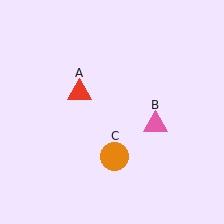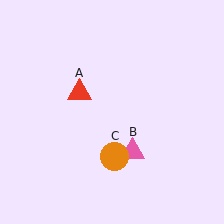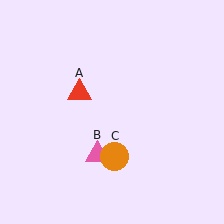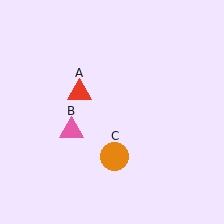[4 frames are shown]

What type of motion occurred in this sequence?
The pink triangle (object B) rotated clockwise around the center of the scene.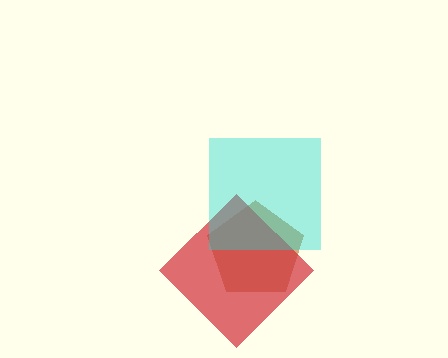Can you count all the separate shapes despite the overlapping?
Yes, there are 3 separate shapes.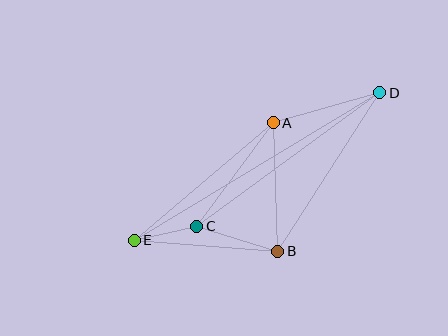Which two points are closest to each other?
Points C and E are closest to each other.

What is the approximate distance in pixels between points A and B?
The distance between A and B is approximately 128 pixels.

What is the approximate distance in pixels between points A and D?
The distance between A and D is approximately 110 pixels.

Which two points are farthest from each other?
Points D and E are farthest from each other.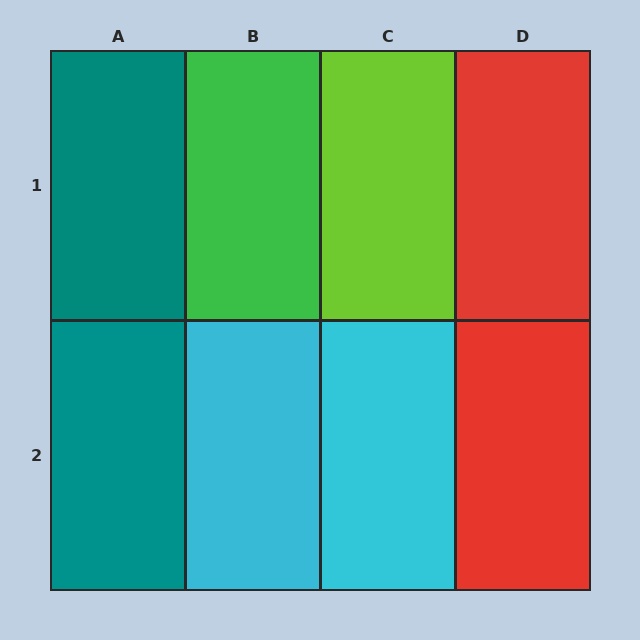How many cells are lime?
1 cell is lime.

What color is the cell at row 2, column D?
Red.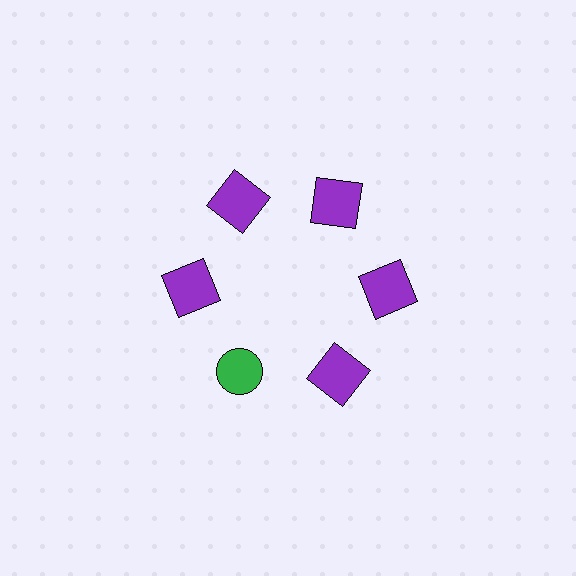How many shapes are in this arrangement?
There are 6 shapes arranged in a ring pattern.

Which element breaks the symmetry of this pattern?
The green circle at roughly the 7 o'clock position breaks the symmetry. All other shapes are purple squares.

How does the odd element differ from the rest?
It differs in both color (green instead of purple) and shape (circle instead of square).